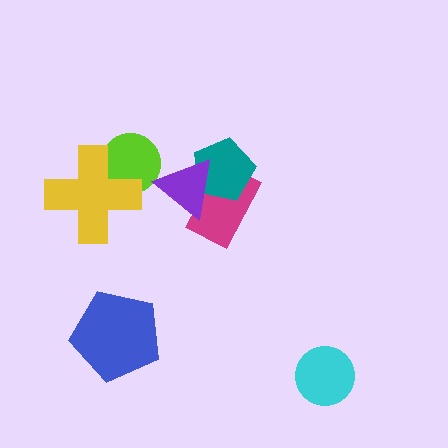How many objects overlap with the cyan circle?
0 objects overlap with the cyan circle.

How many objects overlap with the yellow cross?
1 object overlaps with the yellow cross.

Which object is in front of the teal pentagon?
The purple triangle is in front of the teal pentagon.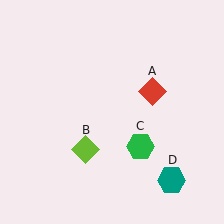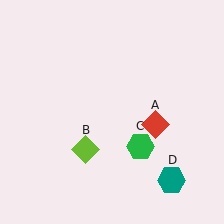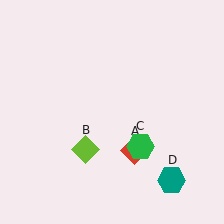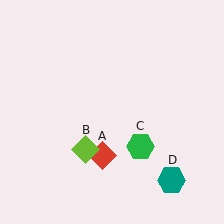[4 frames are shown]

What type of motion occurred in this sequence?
The red diamond (object A) rotated clockwise around the center of the scene.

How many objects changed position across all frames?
1 object changed position: red diamond (object A).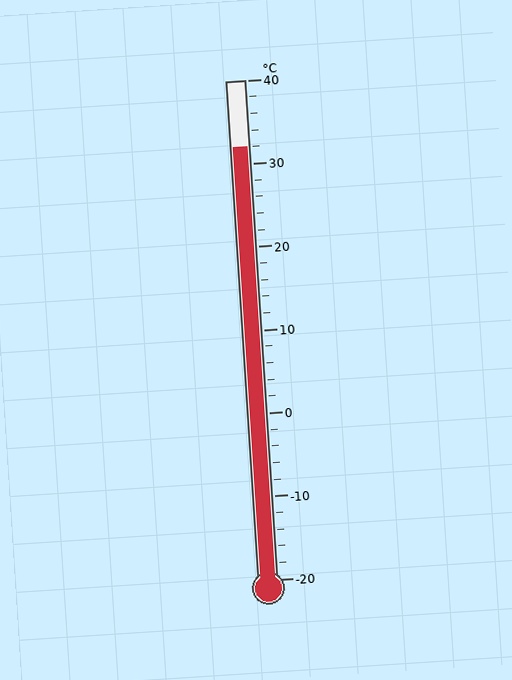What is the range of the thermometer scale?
The thermometer scale ranges from -20°C to 40°C.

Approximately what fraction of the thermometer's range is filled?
The thermometer is filled to approximately 85% of its range.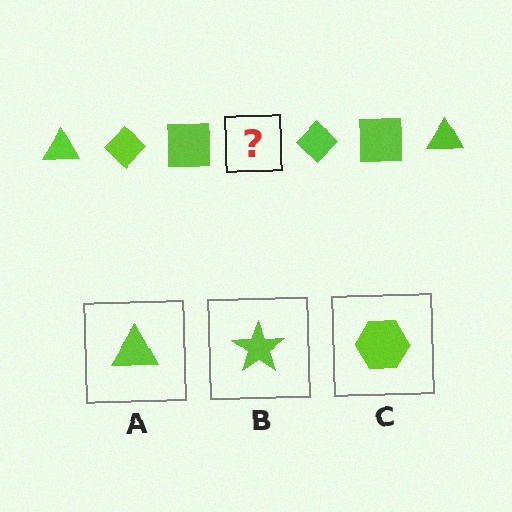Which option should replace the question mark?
Option A.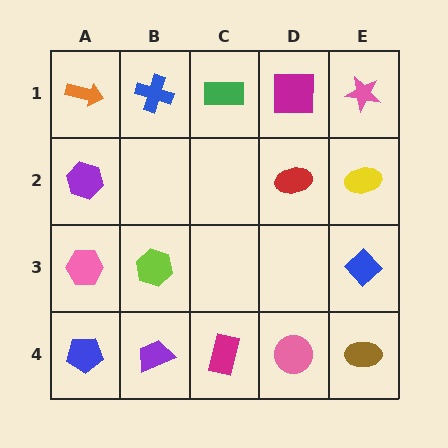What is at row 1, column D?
A magenta square.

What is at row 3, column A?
A pink hexagon.